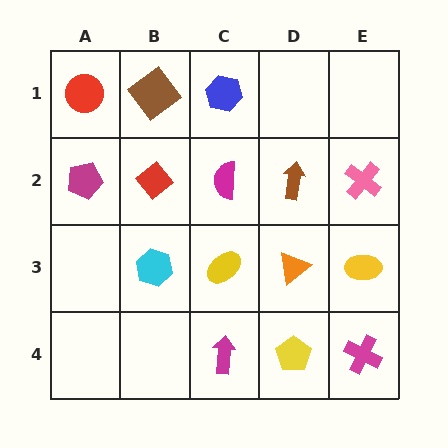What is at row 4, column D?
A yellow pentagon.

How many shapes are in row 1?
3 shapes.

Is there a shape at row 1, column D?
No, that cell is empty.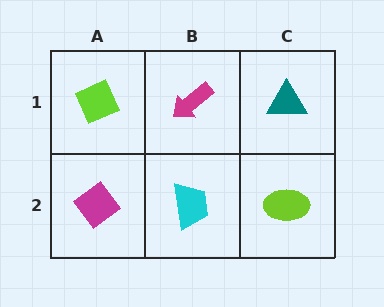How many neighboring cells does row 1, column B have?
3.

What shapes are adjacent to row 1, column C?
A lime ellipse (row 2, column C), a magenta arrow (row 1, column B).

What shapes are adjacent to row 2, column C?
A teal triangle (row 1, column C), a cyan trapezoid (row 2, column B).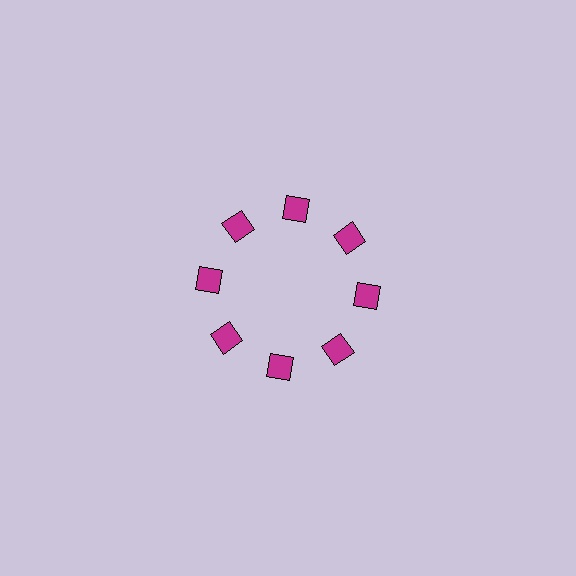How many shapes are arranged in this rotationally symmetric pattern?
There are 8 shapes, arranged in 8 groups of 1.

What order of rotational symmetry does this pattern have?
This pattern has 8-fold rotational symmetry.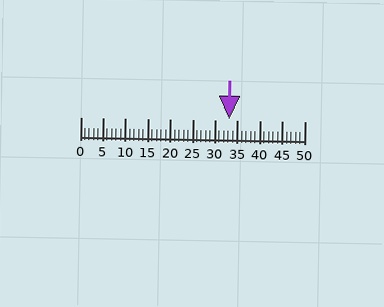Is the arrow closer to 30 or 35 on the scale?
The arrow is closer to 35.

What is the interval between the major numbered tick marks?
The major tick marks are spaced 5 units apart.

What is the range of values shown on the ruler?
The ruler shows values from 0 to 50.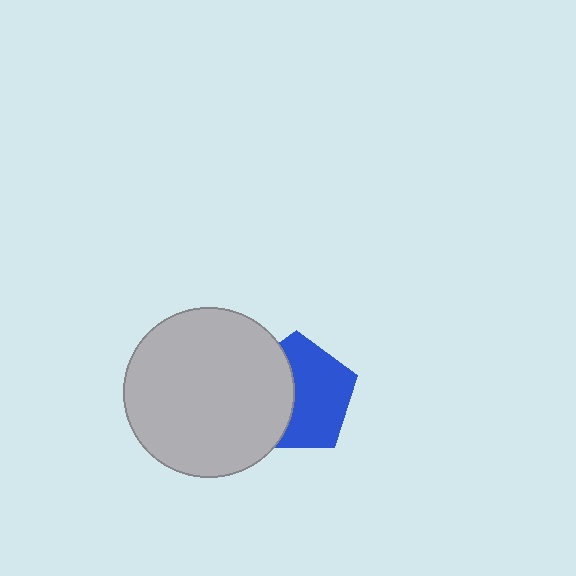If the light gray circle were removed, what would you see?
You would see the complete blue pentagon.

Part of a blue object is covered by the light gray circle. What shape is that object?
It is a pentagon.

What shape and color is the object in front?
The object in front is a light gray circle.